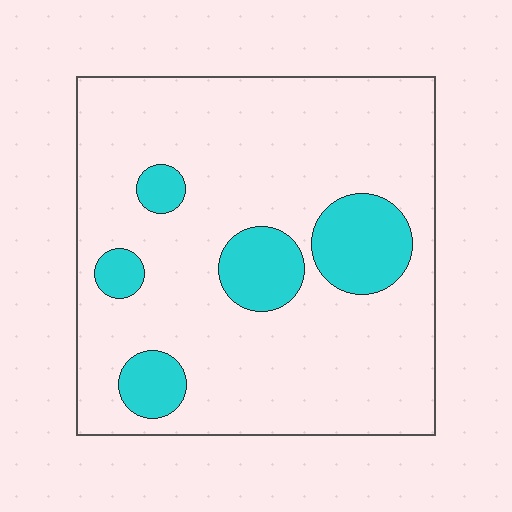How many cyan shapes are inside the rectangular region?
5.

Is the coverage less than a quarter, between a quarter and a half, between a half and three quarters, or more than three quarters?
Less than a quarter.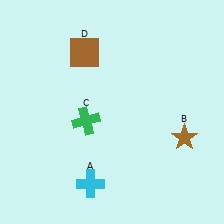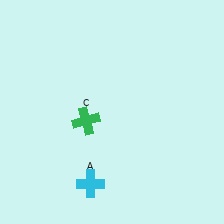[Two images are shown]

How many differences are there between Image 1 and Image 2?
There are 2 differences between the two images.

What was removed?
The brown square (D), the brown star (B) were removed in Image 2.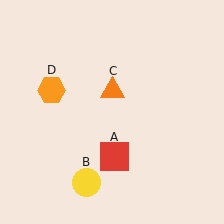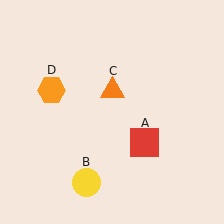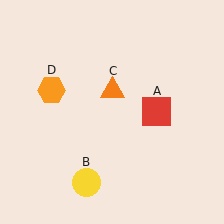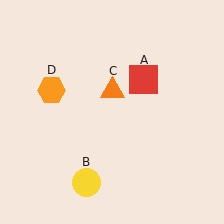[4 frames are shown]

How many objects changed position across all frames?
1 object changed position: red square (object A).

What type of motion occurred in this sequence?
The red square (object A) rotated counterclockwise around the center of the scene.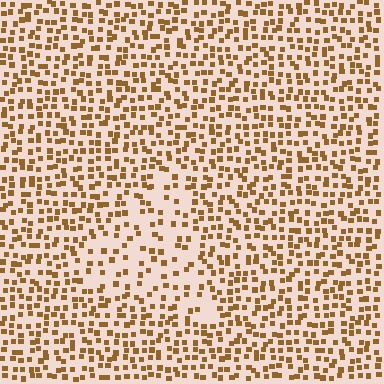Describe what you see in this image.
The image contains small brown elements arranged at two different densities. A triangle-shaped region is visible where the elements are less densely packed than the surrounding area.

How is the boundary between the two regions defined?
The boundary is defined by a change in element density (approximately 2.0x ratio). All elements are the same color, size, and shape.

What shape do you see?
I see a triangle.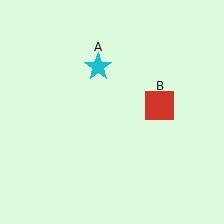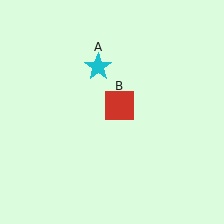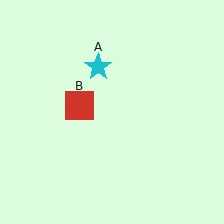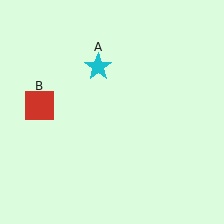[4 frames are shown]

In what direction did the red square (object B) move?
The red square (object B) moved left.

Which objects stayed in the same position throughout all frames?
Cyan star (object A) remained stationary.